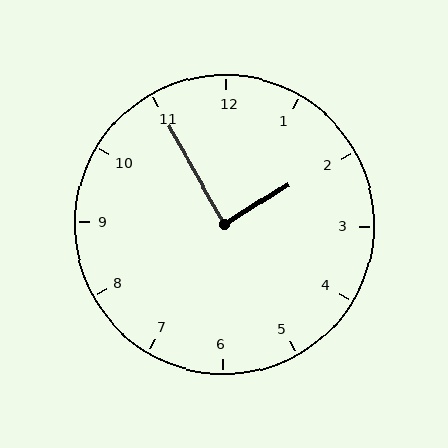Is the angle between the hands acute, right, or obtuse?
It is right.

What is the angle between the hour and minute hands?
Approximately 88 degrees.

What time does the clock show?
1:55.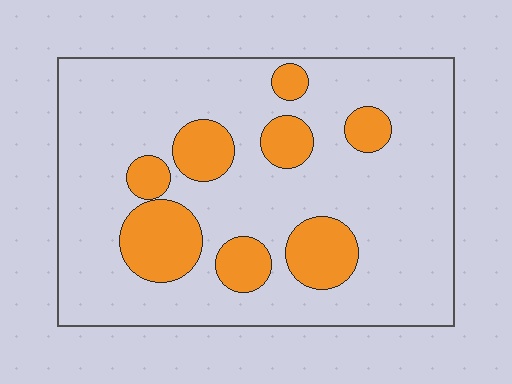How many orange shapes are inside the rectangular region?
8.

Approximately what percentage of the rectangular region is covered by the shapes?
Approximately 20%.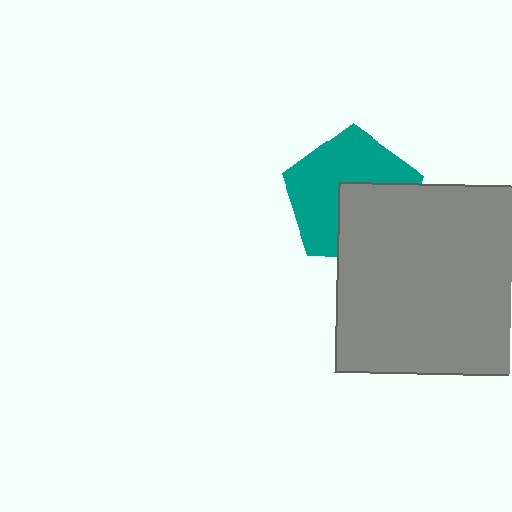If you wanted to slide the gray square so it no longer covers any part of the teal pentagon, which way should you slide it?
Slide it toward the lower-right — that is the most direct way to separate the two shapes.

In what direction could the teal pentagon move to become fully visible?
The teal pentagon could move toward the upper-left. That would shift it out from behind the gray square entirely.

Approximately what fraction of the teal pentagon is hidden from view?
Roughly 40% of the teal pentagon is hidden behind the gray square.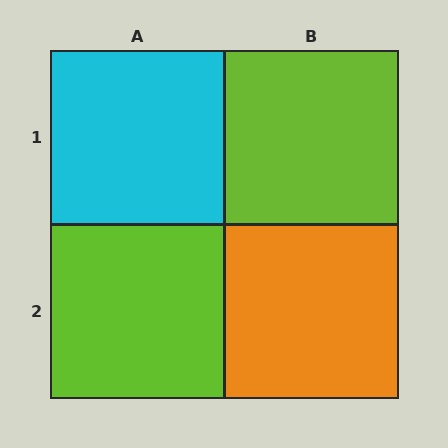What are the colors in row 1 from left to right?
Cyan, lime.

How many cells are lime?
2 cells are lime.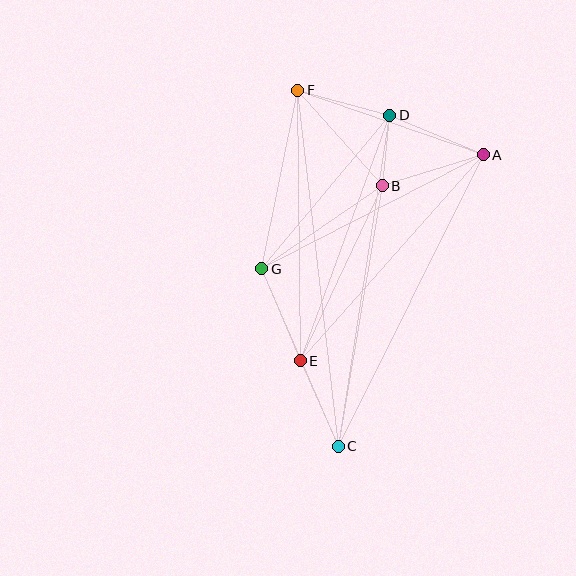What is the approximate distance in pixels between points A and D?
The distance between A and D is approximately 102 pixels.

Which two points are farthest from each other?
Points C and F are farthest from each other.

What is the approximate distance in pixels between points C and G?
The distance between C and G is approximately 193 pixels.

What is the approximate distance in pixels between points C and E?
The distance between C and E is approximately 94 pixels.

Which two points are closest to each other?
Points B and D are closest to each other.